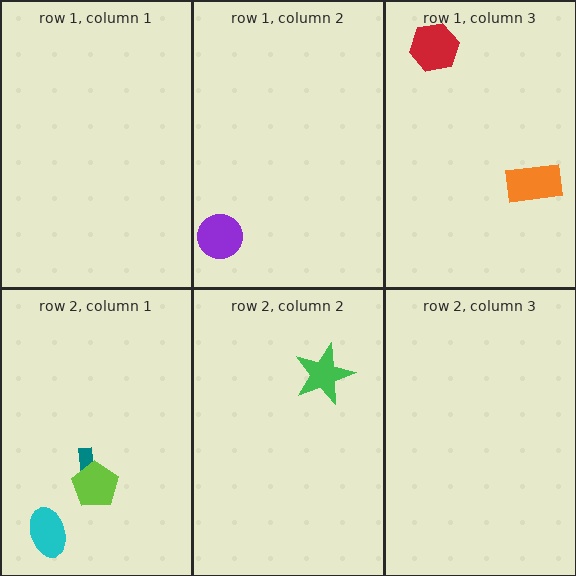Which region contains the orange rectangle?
The row 1, column 3 region.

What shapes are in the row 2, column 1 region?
The cyan ellipse, the teal arrow, the lime pentagon.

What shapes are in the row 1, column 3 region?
The orange rectangle, the red hexagon.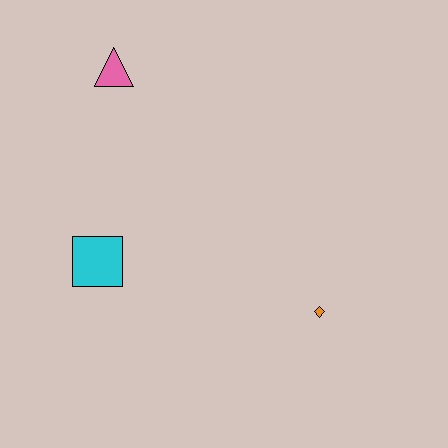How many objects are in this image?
There are 3 objects.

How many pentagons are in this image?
There are no pentagons.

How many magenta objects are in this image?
There are no magenta objects.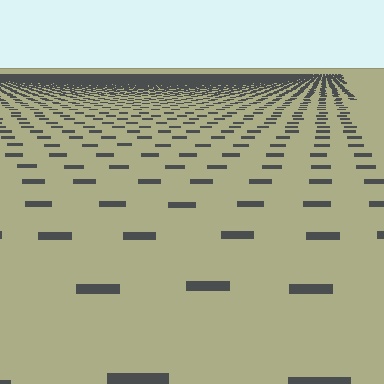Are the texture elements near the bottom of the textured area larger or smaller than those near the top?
Larger. Near the bottom, elements are closer to the viewer and appear at a bigger on-screen size.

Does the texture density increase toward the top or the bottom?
Density increases toward the top.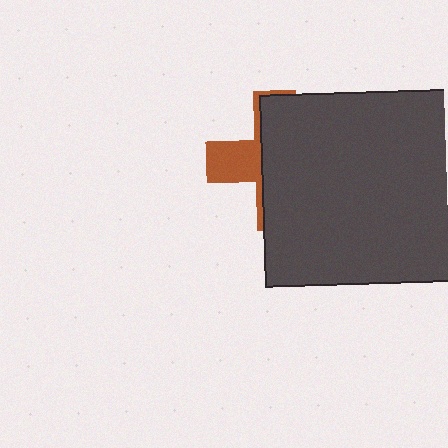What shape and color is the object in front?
The object in front is a dark gray square.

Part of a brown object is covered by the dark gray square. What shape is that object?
It is a cross.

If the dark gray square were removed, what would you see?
You would see the complete brown cross.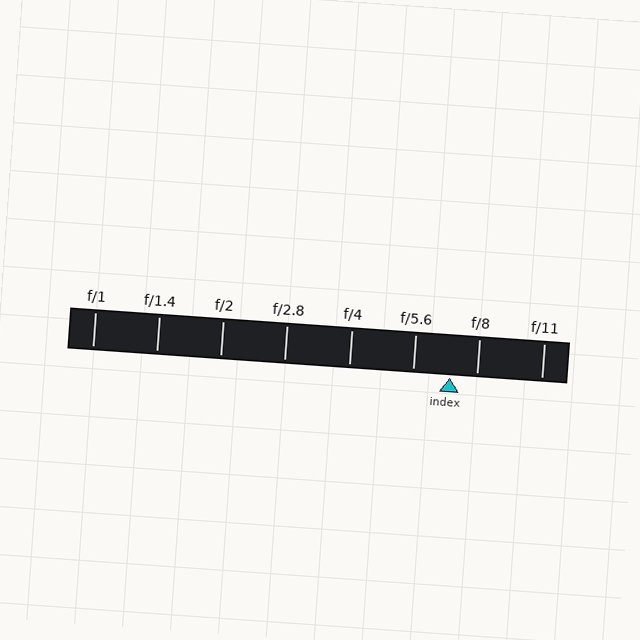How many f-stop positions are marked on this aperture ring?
There are 8 f-stop positions marked.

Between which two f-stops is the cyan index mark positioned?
The index mark is between f/5.6 and f/8.